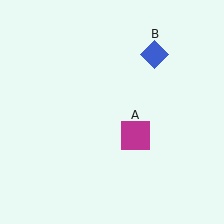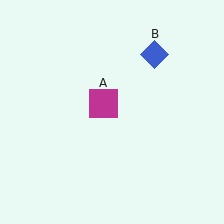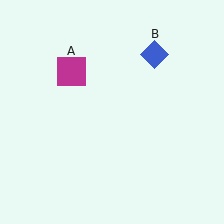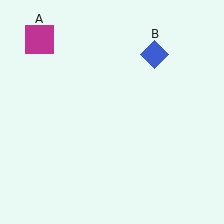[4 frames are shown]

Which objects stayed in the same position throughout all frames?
Blue diamond (object B) remained stationary.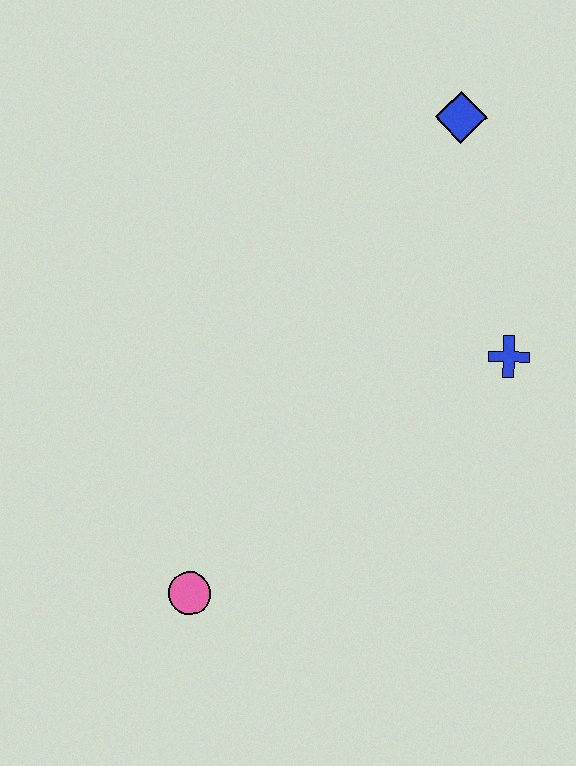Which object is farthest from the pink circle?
The blue diamond is farthest from the pink circle.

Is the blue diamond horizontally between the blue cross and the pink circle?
Yes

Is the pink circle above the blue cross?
No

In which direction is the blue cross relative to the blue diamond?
The blue cross is below the blue diamond.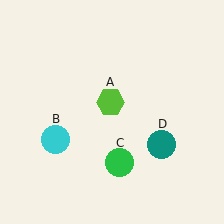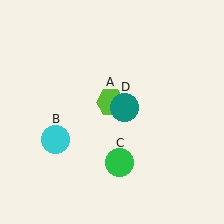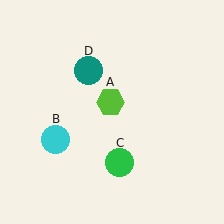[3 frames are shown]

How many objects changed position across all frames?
1 object changed position: teal circle (object D).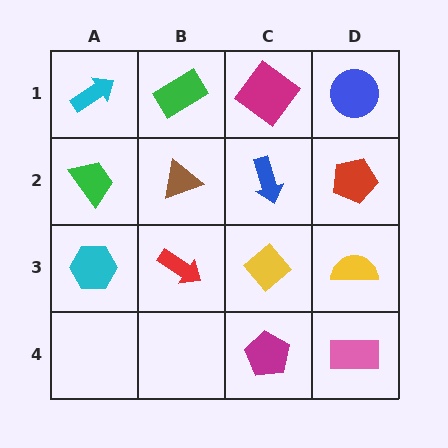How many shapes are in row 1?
4 shapes.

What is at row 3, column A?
A cyan hexagon.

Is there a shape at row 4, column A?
No, that cell is empty.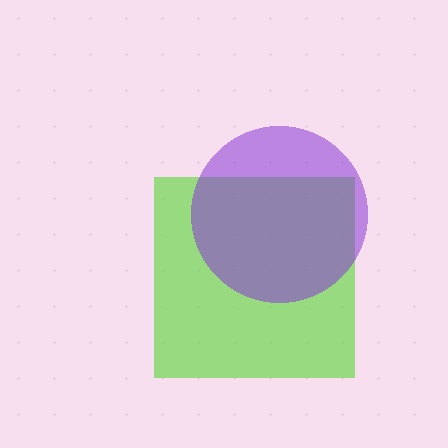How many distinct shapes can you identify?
There are 2 distinct shapes: a lime square, a purple circle.